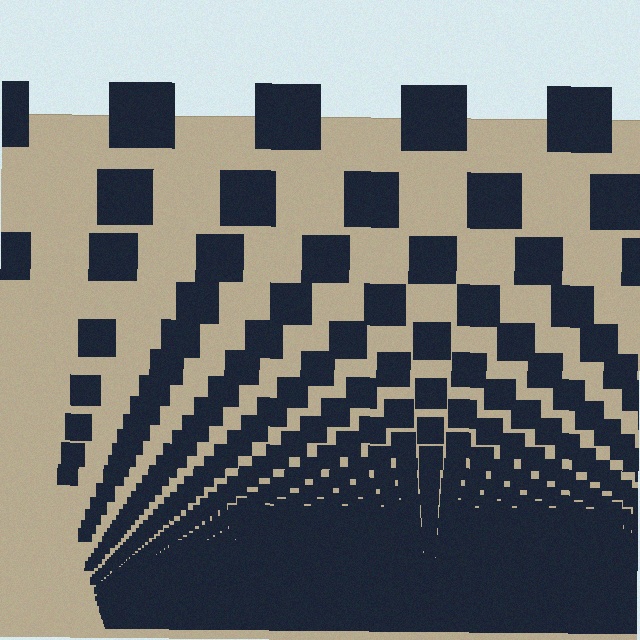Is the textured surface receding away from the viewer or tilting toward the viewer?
The surface appears to tilt toward the viewer. Texture elements get larger and sparser toward the top.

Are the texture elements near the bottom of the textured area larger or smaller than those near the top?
Smaller. The gradient is inverted — elements near the bottom are smaller and denser.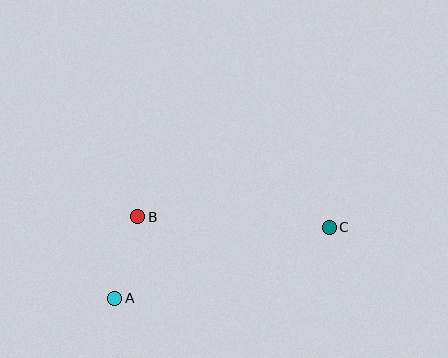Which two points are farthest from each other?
Points A and C are farthest from each other.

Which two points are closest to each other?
Points A and B are closest to each other.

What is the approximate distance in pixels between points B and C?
The distance between B and C is approximately 192 pixels.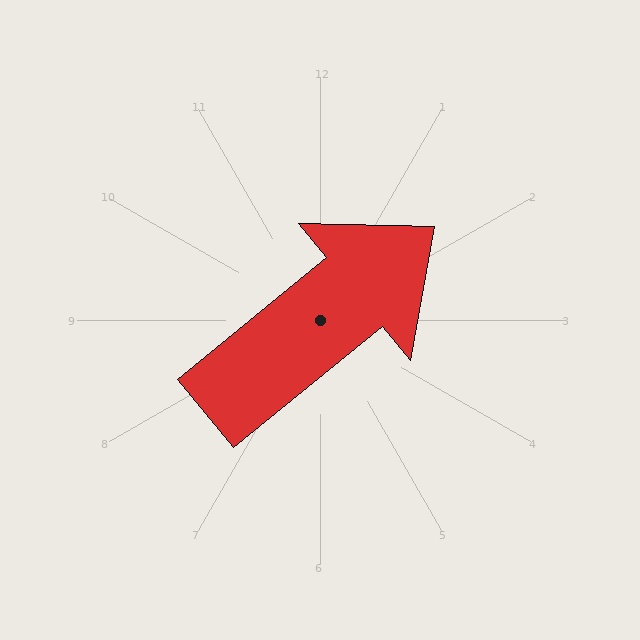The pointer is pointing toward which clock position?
Roughly 2 o'clock.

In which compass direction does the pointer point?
Northeast.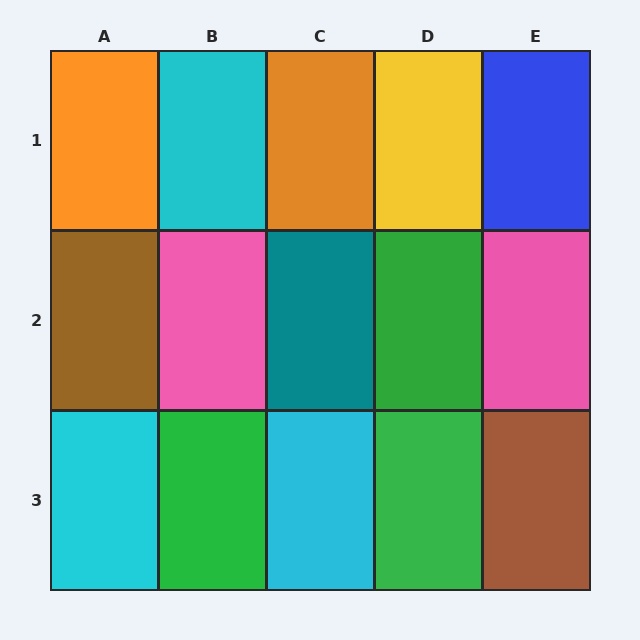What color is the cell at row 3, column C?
Cyan.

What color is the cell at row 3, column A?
Cyan.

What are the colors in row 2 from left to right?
Brown, pink, teal, green, pink.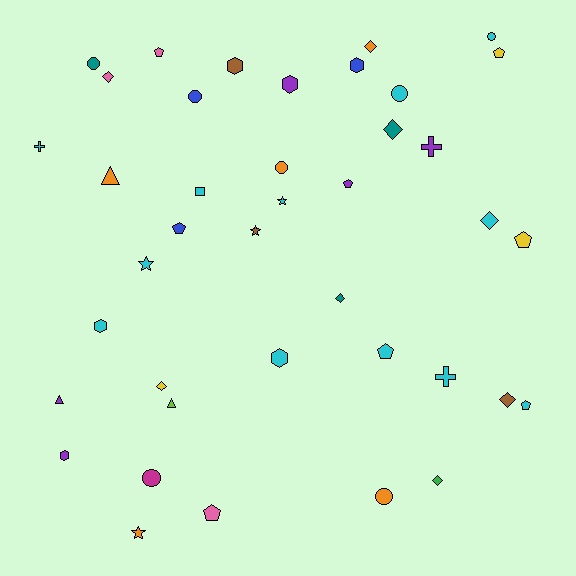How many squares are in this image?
There is 1 square.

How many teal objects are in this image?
There are 3 teal objects.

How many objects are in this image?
There are 40 objects.